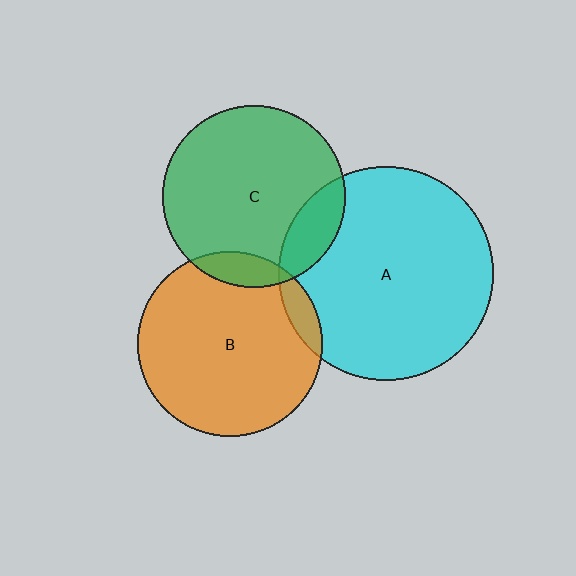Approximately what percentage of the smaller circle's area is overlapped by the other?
Approximately 10%.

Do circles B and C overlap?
Yes.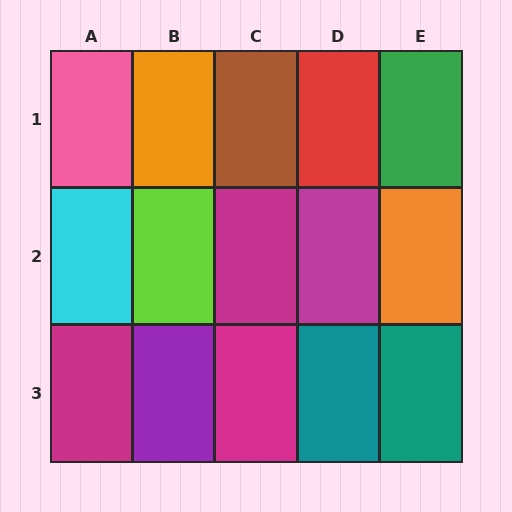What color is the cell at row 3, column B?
Purple.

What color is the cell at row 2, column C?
Magenta.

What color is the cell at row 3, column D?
Teal.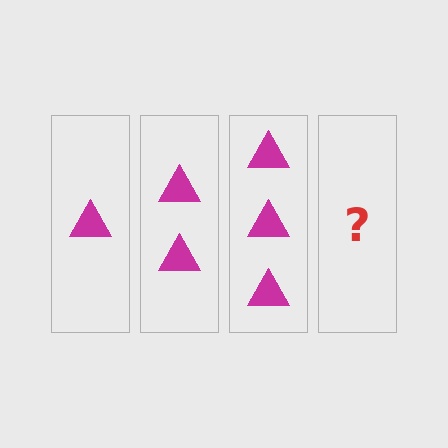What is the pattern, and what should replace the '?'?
The pattern is that each step adds one more triangle. The '?' should be 4 triangles.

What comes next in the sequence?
The next element should be 4 triangles.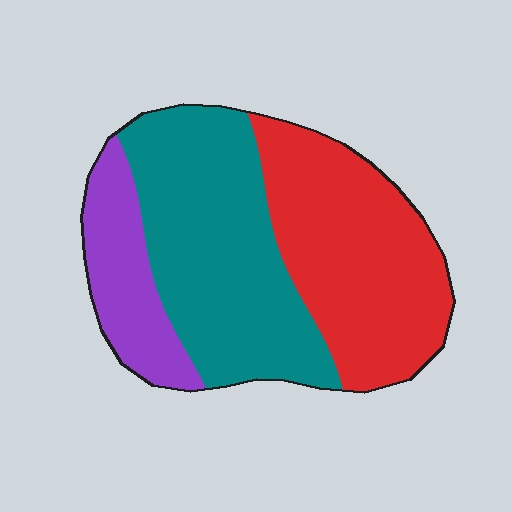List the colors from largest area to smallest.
From largest to smallest: teal, red, purple.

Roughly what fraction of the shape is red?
Red takes up between a third and a half of the shape.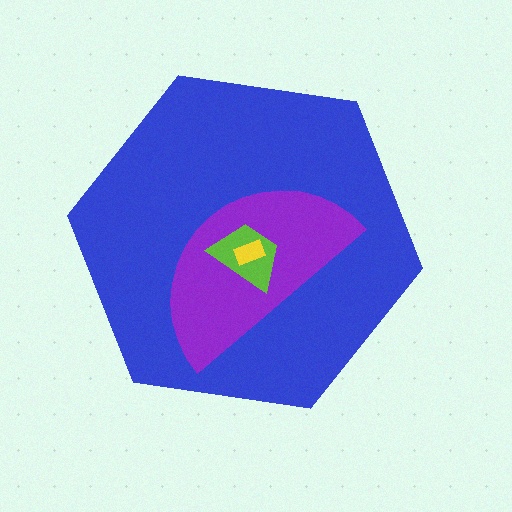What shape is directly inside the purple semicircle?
The lime trapezoid.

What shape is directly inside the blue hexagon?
The purple semicircle.